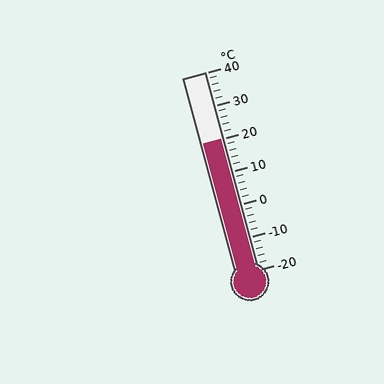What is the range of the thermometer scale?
The thermometer scale ranges from -20°C to 40°C.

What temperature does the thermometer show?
The thermometer shows approximately 20°C.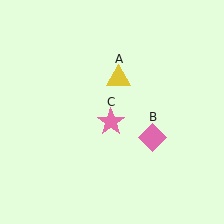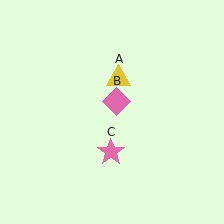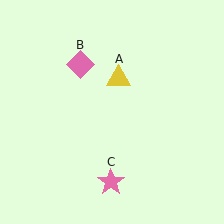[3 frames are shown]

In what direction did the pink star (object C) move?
The pink star (object C) moved down.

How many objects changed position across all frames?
2 objects changed position: pink diamond (object B), pink star (object C).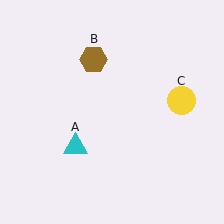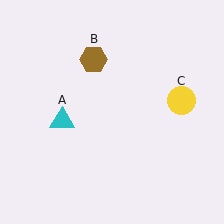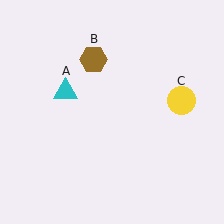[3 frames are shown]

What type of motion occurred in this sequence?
The cyan triangle (object A) rotated clockwise around the center of the scene.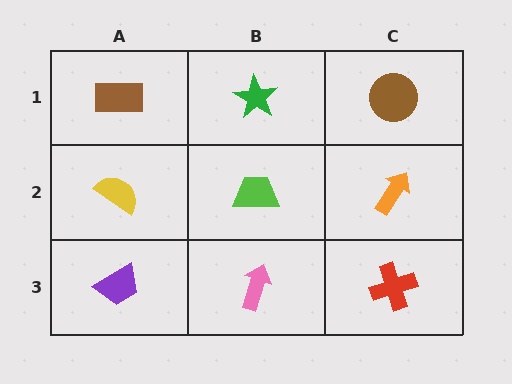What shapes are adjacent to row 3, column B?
A lime trapezoid (row 2, column B), a purple trapezoid (row 3, column A), a red cross (row 3, column C).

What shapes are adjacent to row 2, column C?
A brown circle (row 1, column C), a red cross (row 3, column C), a lime trapezoid (row 2, column B).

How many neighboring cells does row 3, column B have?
3.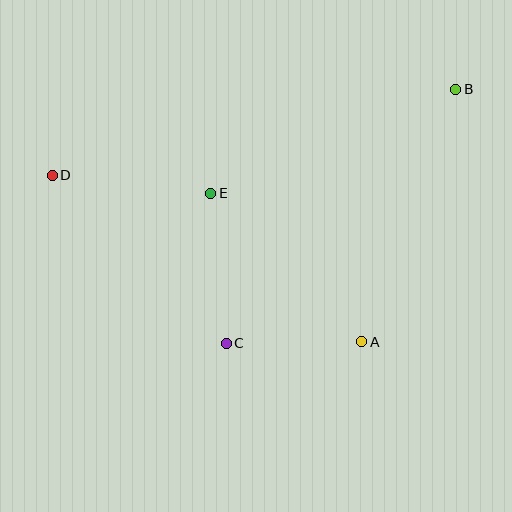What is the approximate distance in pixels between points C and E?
The distance between C and E is approximately 151 pixels.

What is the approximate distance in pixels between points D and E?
The distance between D and E is approximately 160 pixels.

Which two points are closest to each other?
Points A and C are closest to each other.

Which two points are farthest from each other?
Points B and D are farthest from each other.